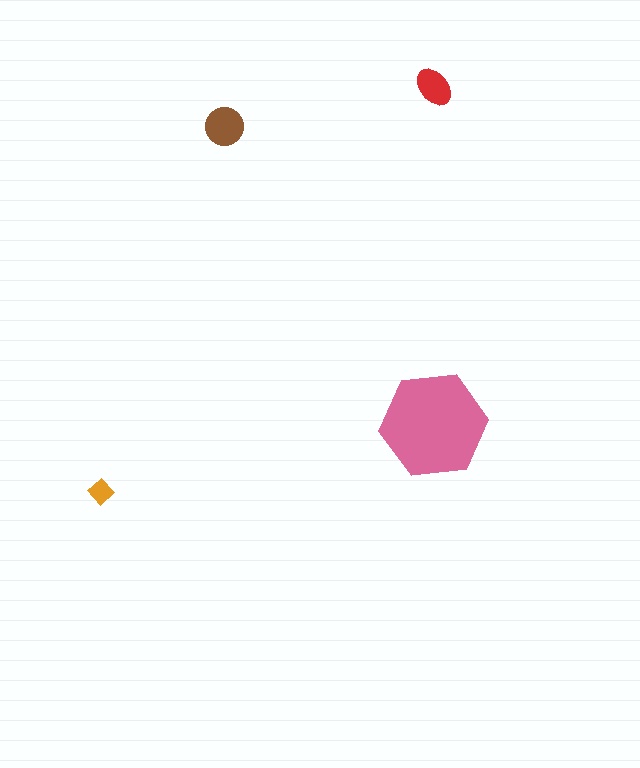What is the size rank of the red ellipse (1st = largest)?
3rd.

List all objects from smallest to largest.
The orange diamond, the red ellipse, the brown circle, the pink hexagon.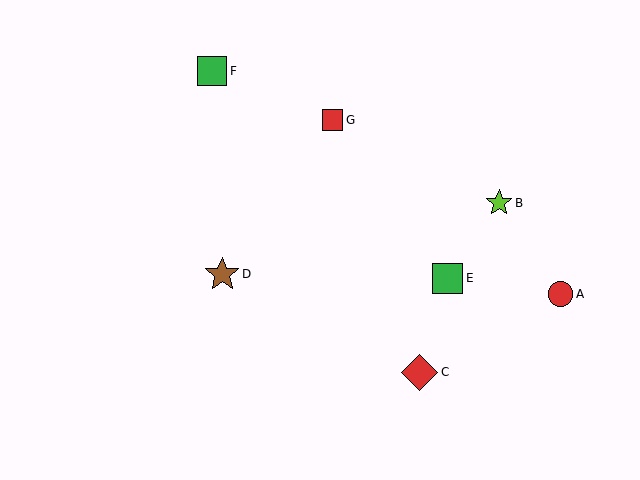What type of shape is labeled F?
Shape F is a green square.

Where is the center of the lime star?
The center of the lime star is at (499, 203).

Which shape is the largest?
The red diamond (labeled C) is the largest.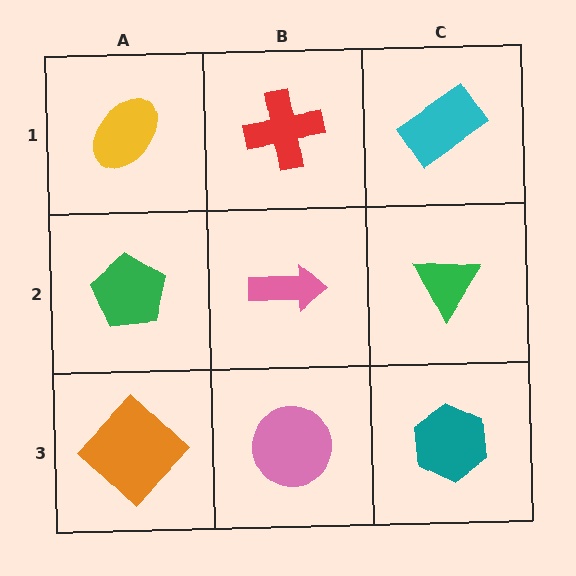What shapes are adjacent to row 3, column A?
A green pentagon (row 2, column A), a pink circle (row 3, column B).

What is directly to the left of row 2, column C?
A pink arrow.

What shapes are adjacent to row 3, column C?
A green triangle (row 2, column C), a pink circle (row 3, column B).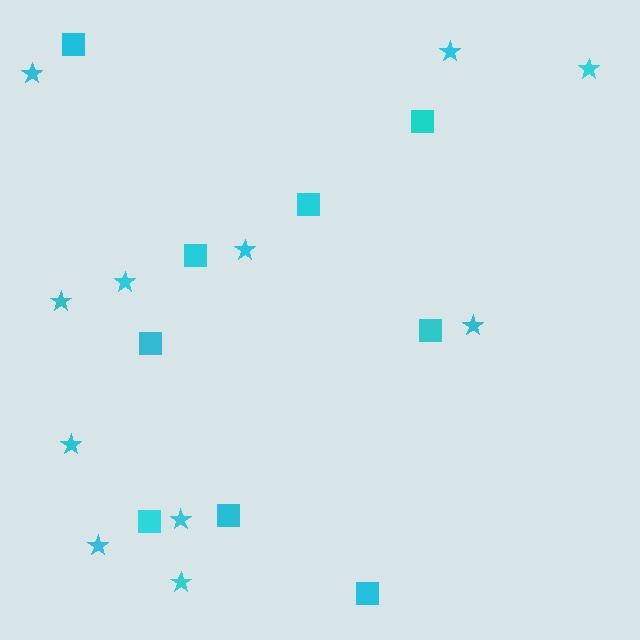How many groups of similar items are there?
There are 2 groups: one group of stars (11) and one group of squares (9).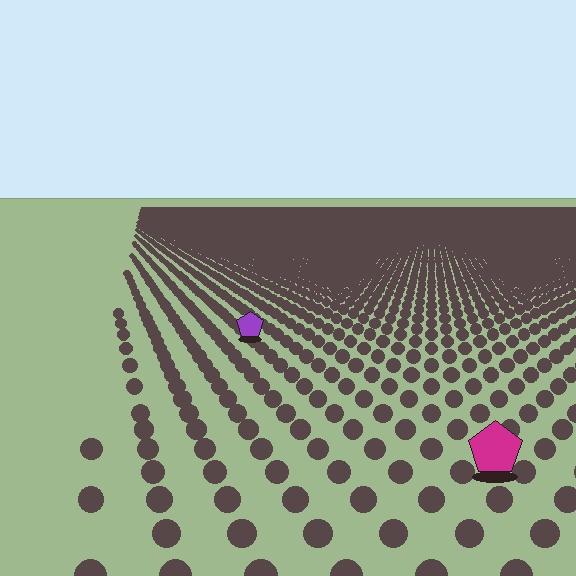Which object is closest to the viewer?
The magenta pentagon is closest. The texture marks near it are larger and more spread out.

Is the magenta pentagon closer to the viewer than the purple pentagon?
Yes. The magenta pentagon is closer — you can tell from the texture gradient: the ground texture is coarser near it.